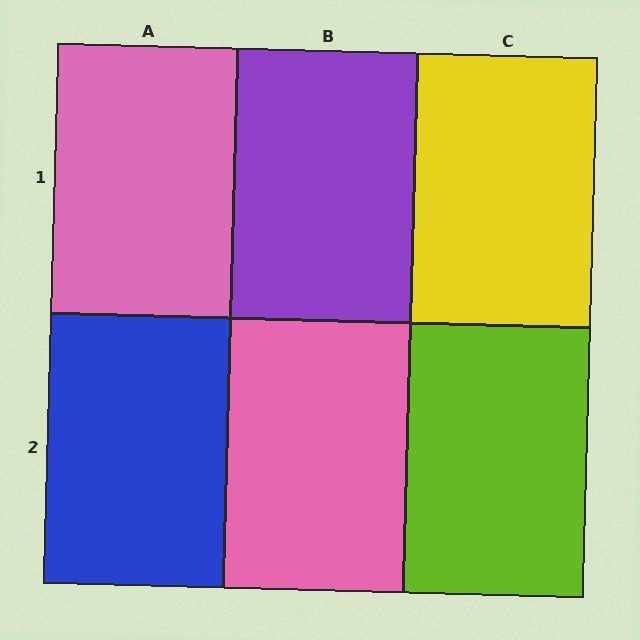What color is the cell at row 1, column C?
Yellow.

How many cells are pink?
2 cells are pink.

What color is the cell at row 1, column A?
Pink.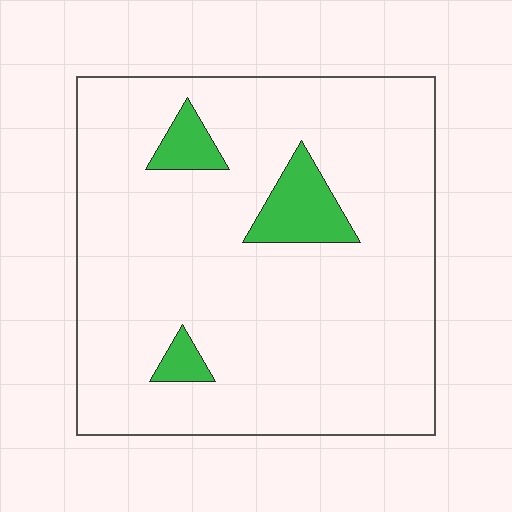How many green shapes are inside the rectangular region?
3.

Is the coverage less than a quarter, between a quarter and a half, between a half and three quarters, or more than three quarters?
Less than a quarter.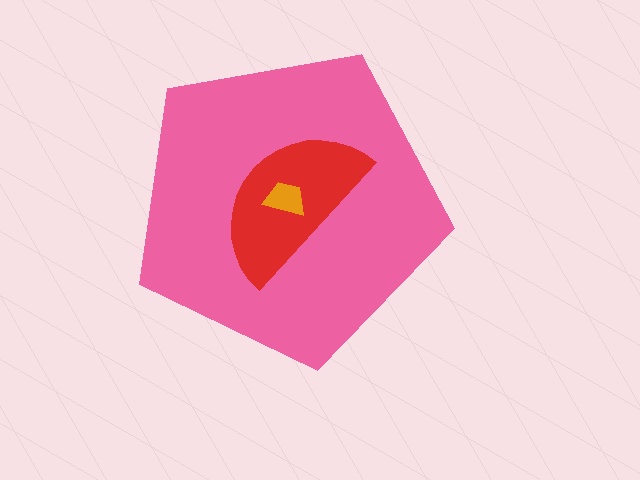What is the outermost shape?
The pink pentagon.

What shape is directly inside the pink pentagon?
The red semicircle.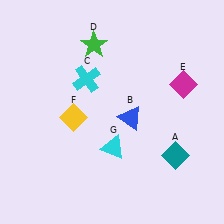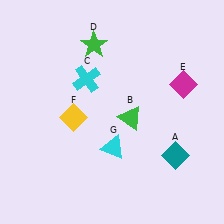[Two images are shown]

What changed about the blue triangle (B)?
In Image 1, B is blue. In Image 2, it changed to green.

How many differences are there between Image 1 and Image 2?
There is 1 difference between the two images.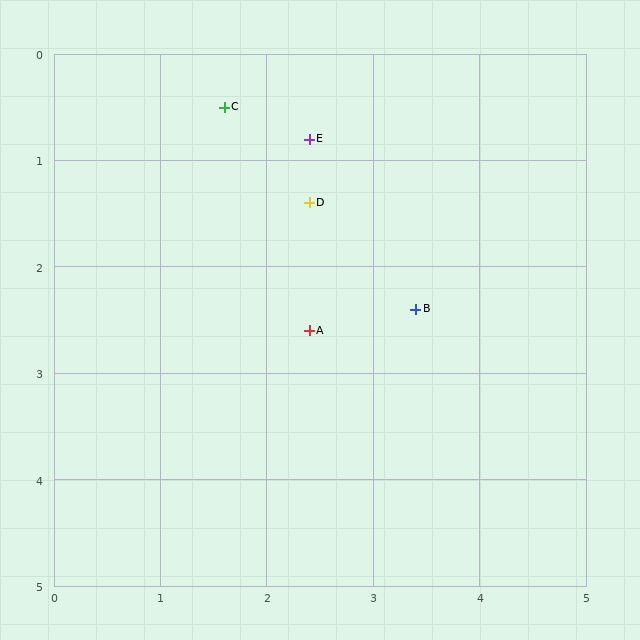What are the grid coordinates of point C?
Point C is at approximately (1.6, 0.5).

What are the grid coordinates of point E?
Point E is at approximately (2.4, 0.8).